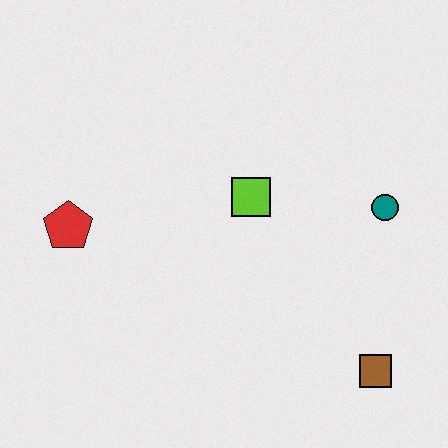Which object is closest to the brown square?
The teal circle is closest to the brown square.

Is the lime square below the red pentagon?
No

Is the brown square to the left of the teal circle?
Yes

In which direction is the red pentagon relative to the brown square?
The red pentagon is to the left of the brown square.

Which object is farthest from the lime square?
The brown square is farthest from the lime square.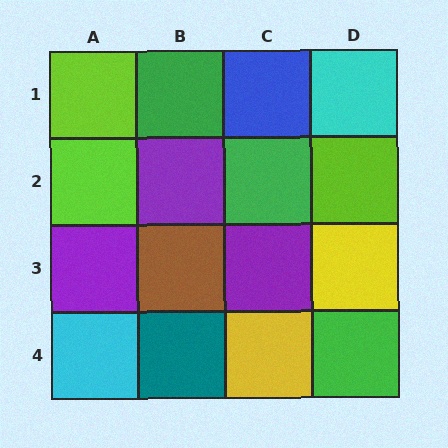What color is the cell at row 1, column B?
Green.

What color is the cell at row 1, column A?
Lime.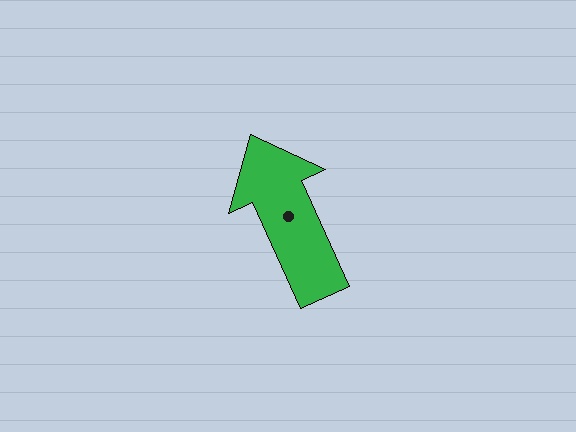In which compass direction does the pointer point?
Northwest.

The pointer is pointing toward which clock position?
Roughly 11 o'clock.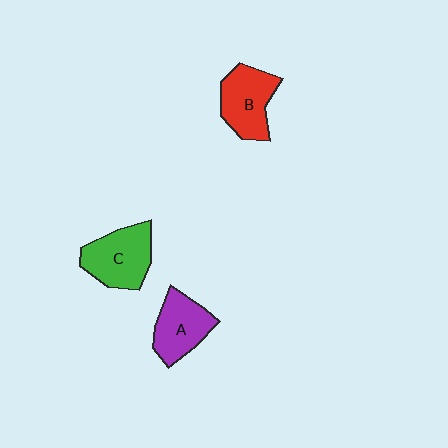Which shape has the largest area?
Shape C (green).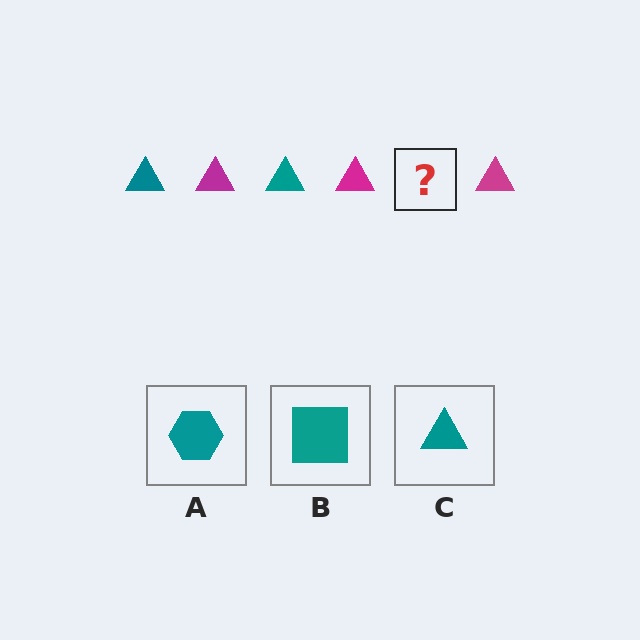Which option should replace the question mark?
Option C.